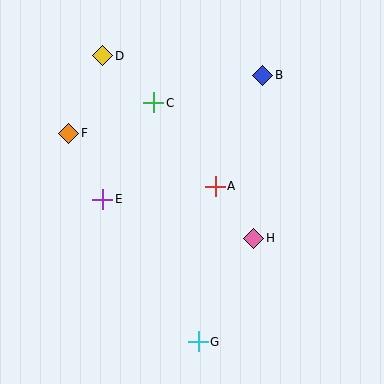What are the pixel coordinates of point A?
Point A is at (215, 186).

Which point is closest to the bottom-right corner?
Point G is closest to the bottom-right corner.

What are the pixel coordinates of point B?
Point B is at (263, 75).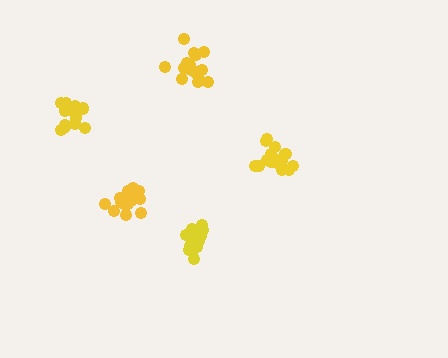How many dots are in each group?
Group 1: 16 dots, Group 2: 16 dots, Group 3: 14 dots, Group 4: 18 dots, Group 5: 17 dots (81 total).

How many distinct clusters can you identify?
There are 5 distinct clusters.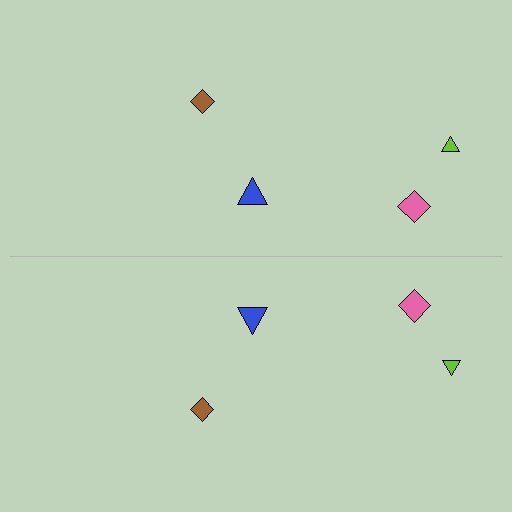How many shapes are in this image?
There are 8 shapes in this image.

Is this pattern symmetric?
Yes, this pattern has bilateral (reflection) symmetry.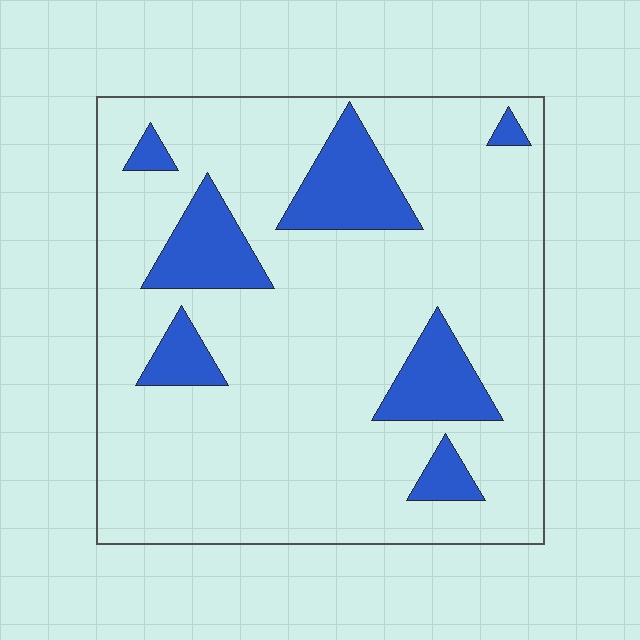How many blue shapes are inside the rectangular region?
7.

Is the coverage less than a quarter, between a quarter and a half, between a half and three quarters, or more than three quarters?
Less than a quarter.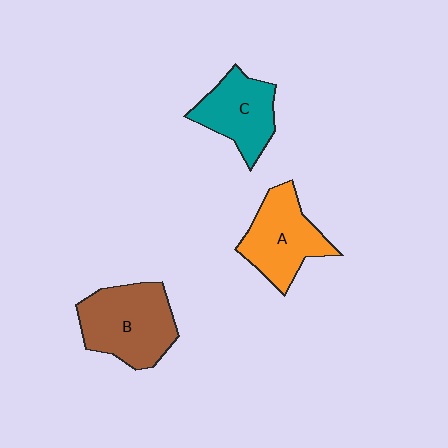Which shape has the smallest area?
Shape C (teal).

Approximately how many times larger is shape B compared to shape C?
Approximately 1.3 times.